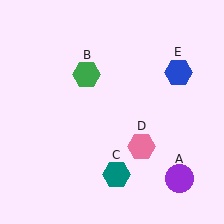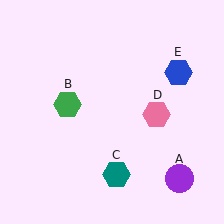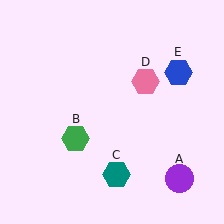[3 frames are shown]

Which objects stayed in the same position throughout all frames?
Purple circle (object A) and teal hexagon (object C) and blue hexagon (object E) remained stationary.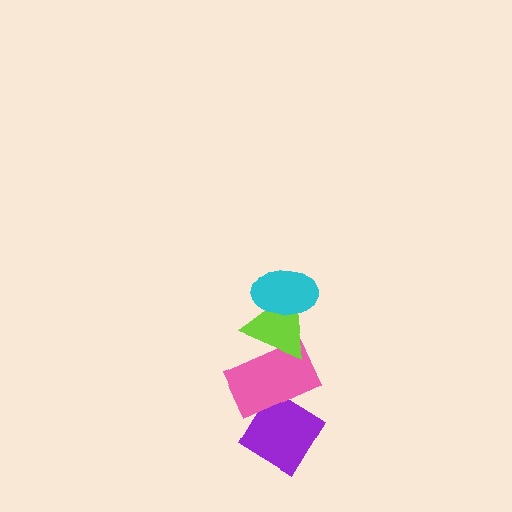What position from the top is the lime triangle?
The lime triangle is 2nd from the top.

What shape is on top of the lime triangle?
The cyan ellipse is on top of the lime triangle.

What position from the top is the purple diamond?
The purple diamond is 4th from the top.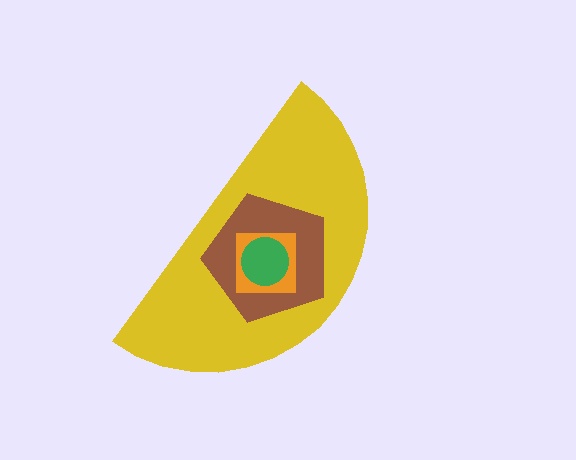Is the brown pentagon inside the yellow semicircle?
Yes.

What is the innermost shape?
The green circle.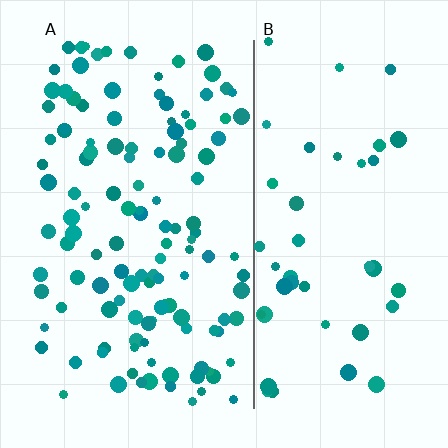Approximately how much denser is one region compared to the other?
Approximately 2.8× — region A over region B.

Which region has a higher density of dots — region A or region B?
A (the left).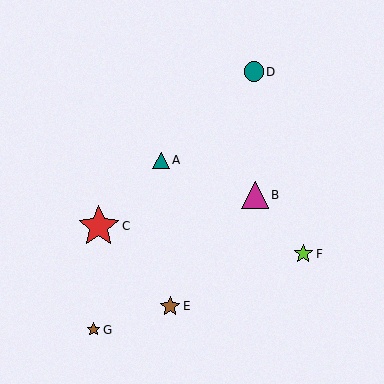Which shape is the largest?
The red star (labeled C) is the largest.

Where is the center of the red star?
The center of the red star is at (99, 226).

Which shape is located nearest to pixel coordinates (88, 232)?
The red star (labeled C) at (99, 226) is nearest to that location.